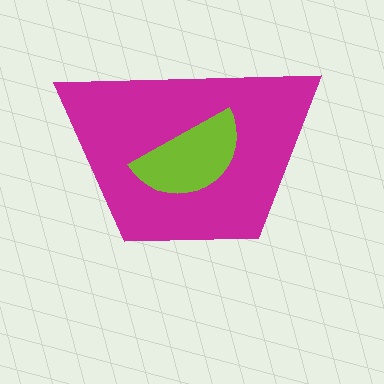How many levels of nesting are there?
2.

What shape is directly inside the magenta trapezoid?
The lime semicircle.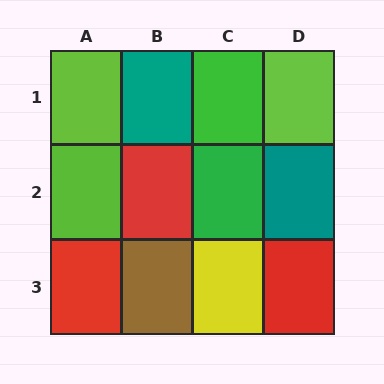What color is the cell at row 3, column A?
Red.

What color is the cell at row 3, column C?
Yellow.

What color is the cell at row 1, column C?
Green.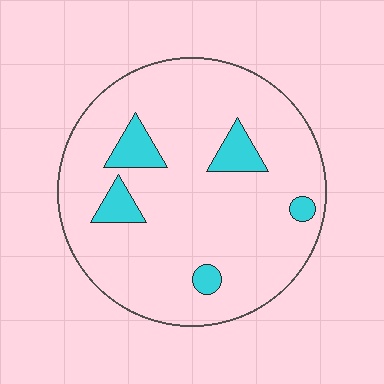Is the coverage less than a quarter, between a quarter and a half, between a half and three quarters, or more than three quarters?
Less than a quarter.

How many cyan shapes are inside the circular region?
5.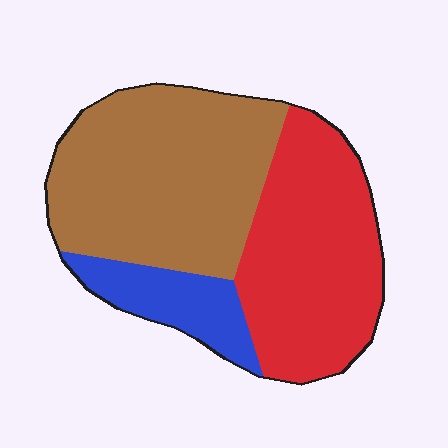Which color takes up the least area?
Blue, at roughly 15%.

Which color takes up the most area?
Brown, at roughly 45%.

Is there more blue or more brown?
Brown.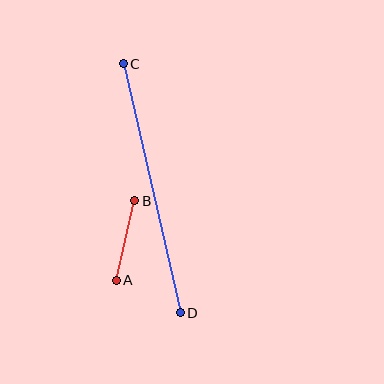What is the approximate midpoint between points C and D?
The midpoint is at approximately (152, 188) pixels.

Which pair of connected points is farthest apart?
Points C and D are farthest apart.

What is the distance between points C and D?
The distance is approximately 255 pixels.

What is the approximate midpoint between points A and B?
The midpoint is at approximately (126, 240) pixels.